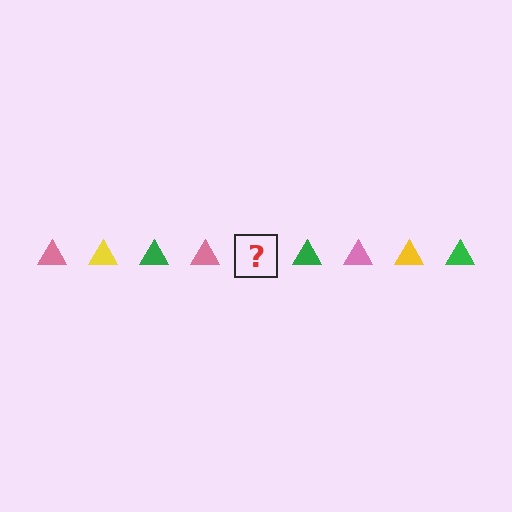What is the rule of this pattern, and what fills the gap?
The rule is that the pattern cycles through pink, yellow, green triangles. The gap should be filled with a yellow triangle.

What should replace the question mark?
The question mark should be replaced with a yellow triangle.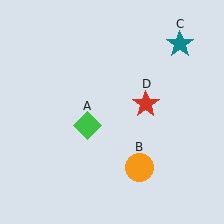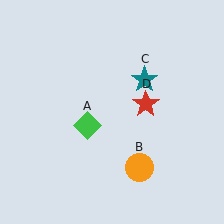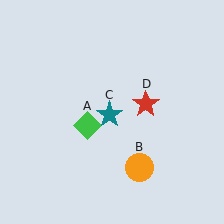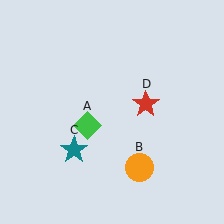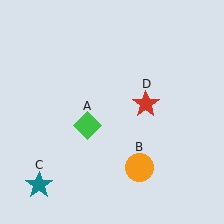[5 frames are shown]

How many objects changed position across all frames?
1 object changed position: teal star (object C).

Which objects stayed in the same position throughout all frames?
Green diamond (object A) and orange circle (object B) and red star (object D) remained stationary.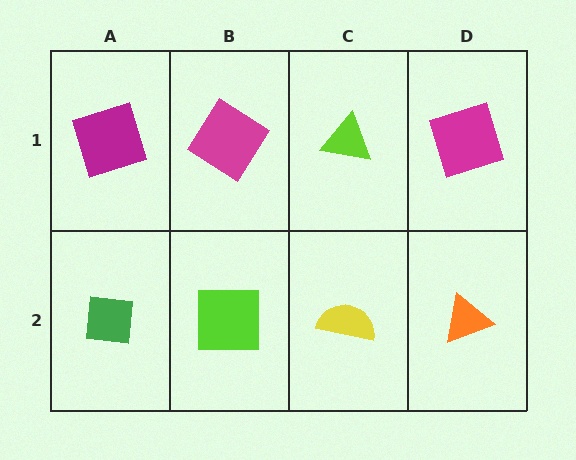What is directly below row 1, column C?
A yellow semicircle.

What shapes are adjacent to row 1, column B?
A lime square (row 2, column B), a magenta square (row 1, column A), a lime triangle (row 1, column C).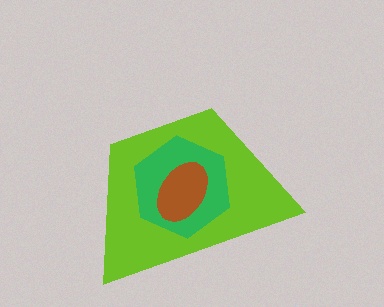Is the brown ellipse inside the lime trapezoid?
Yes.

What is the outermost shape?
The lime trapezoid.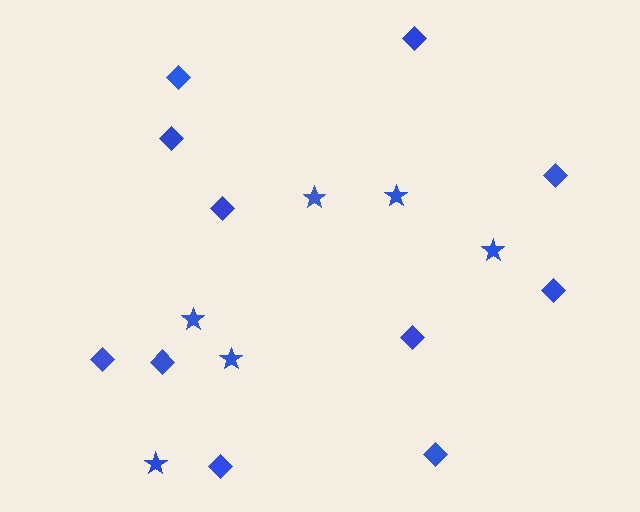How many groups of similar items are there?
There are 2 groups: one group of stars (6) and one group of diamonds (11).